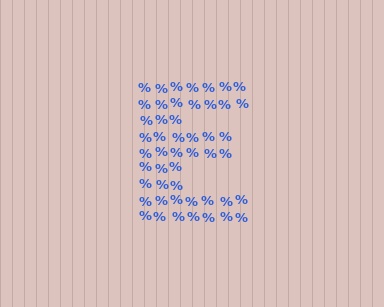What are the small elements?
The small elements are percent signs.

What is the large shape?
The large shape is the letter E.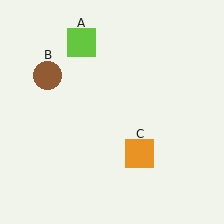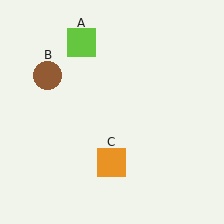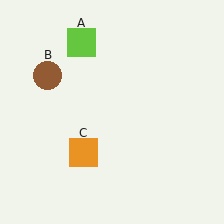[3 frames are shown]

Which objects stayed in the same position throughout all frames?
Lime square (object A) and brown circle (object B) remained stationary.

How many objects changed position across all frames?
1 object changed position: orange square (object C).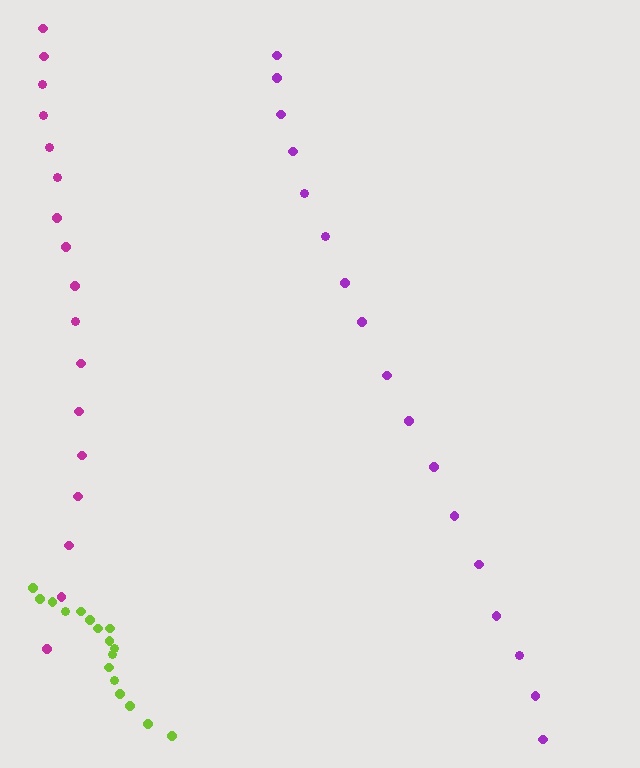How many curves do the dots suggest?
There are 3 distinct paths.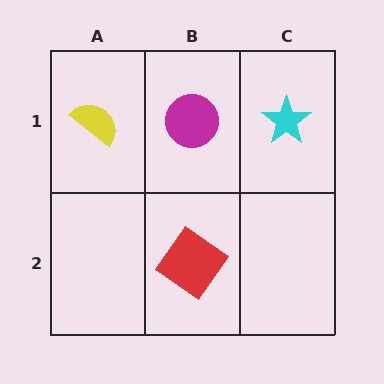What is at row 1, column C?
A cyan star.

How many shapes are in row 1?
3 shapes.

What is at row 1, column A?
A yellow semicircle.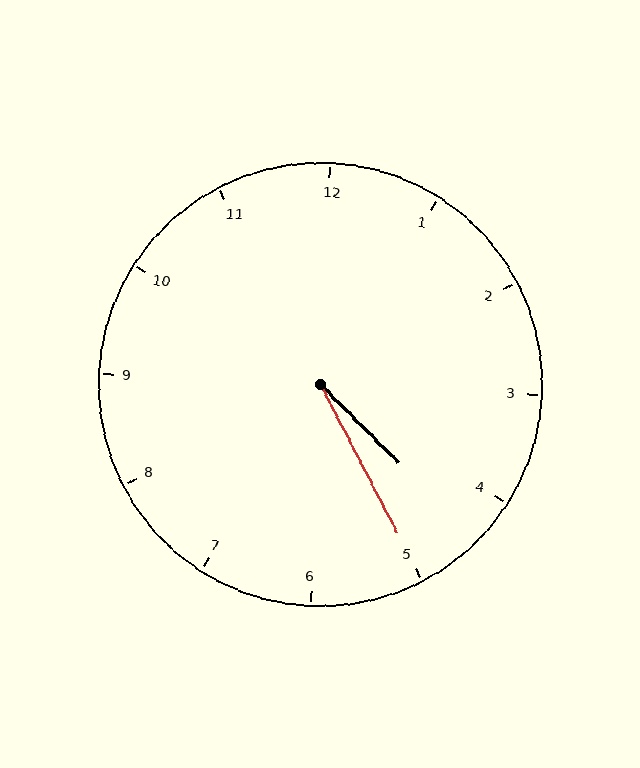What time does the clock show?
4:25.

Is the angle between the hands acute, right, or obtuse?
It is acute.